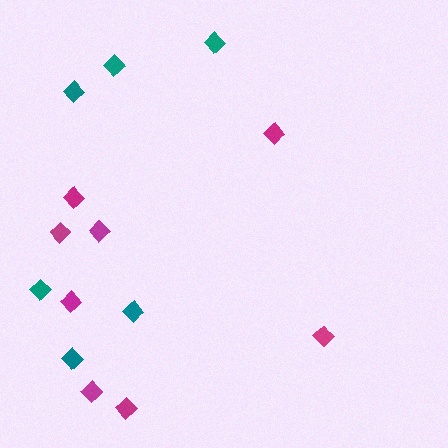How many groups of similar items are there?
There are 2 groups: one group of teal diamonds (6) and one group of magenta diamonds (8).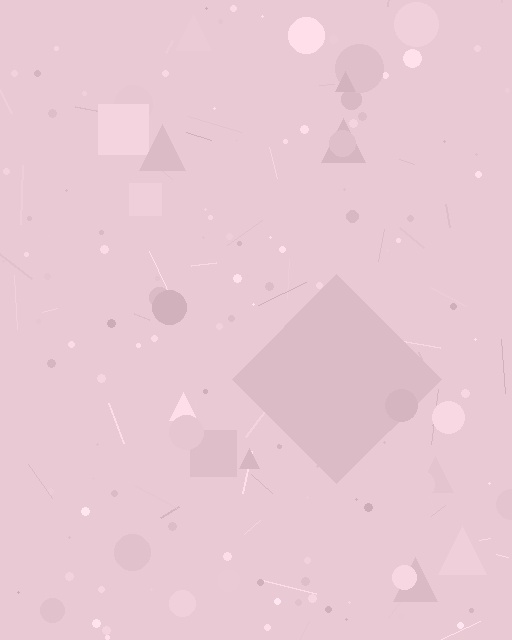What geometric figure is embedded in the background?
A diamond is embedded in the background.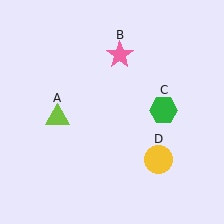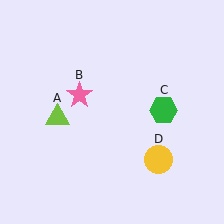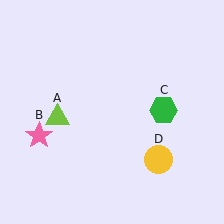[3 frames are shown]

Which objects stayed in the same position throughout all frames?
Lime triangle (object A) and green hexagon (object C) and yellow circle (object D) remained stationary.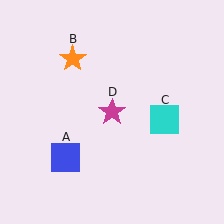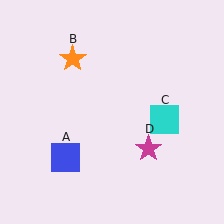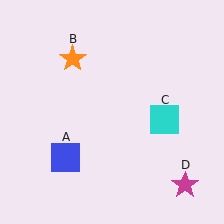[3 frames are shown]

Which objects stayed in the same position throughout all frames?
Blue square (object A) and orange star (object B) and cyan square (object C) remained stationary.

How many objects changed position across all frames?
1 object changed position: magenta star (object D).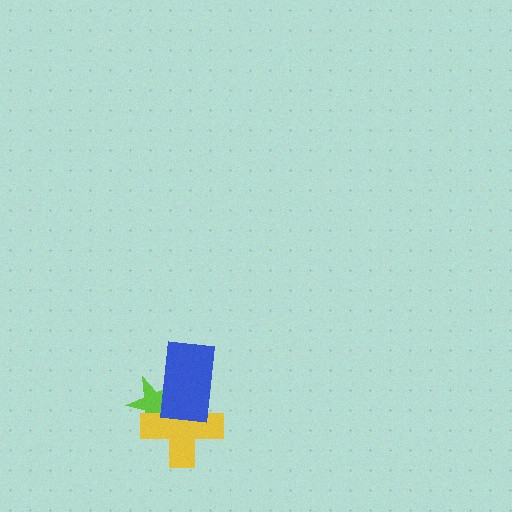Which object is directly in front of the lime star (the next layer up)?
The yellow cross is directly in front of the lime star.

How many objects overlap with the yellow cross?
2 objects overlap with the yellow cross.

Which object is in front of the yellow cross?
The blue rectangle is in front of the yellow cross.